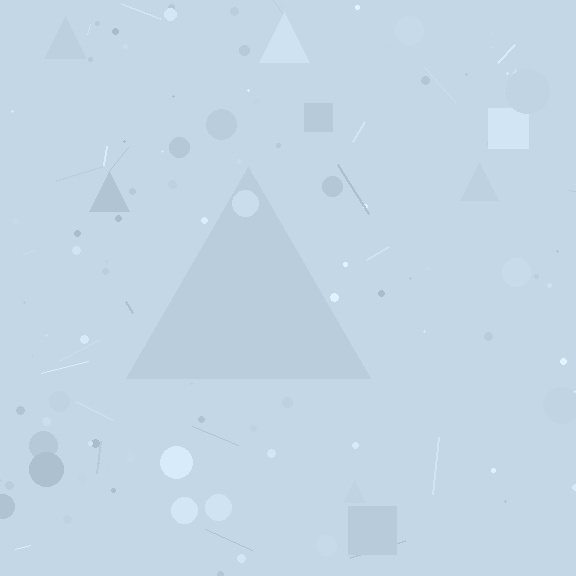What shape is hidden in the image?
A triangle is hidden in the image.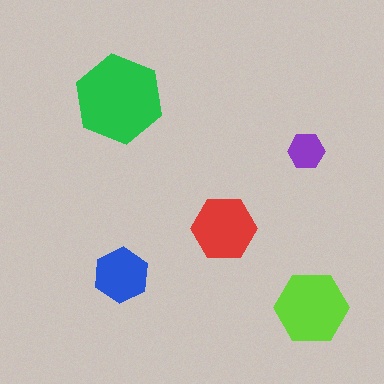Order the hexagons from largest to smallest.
the green one, the lime one, the red one, the blue one, the purple one.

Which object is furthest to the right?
The lime hexagon is rightmost.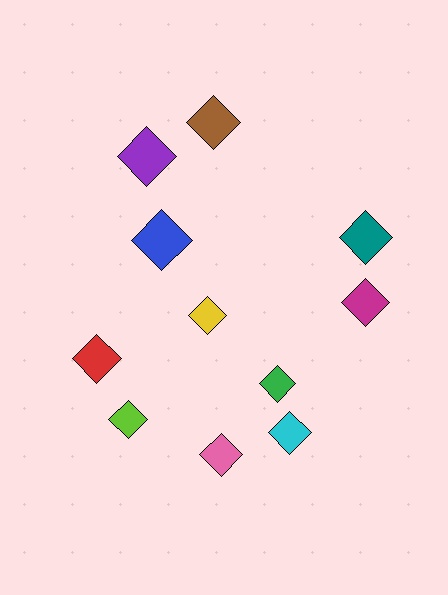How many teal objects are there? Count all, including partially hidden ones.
There is 1 teal object.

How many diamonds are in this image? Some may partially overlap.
There are 11 diamonds.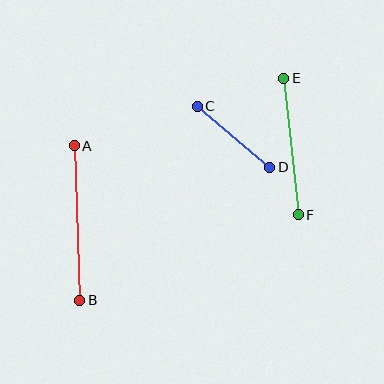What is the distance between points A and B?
The distance is approximately 155 pixels.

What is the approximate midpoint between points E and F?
The midpoint is at approximately (291, 147) pixels.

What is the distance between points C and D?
The distance is approximately 95 pixels.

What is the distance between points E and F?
The distance is approximately 137 pixels.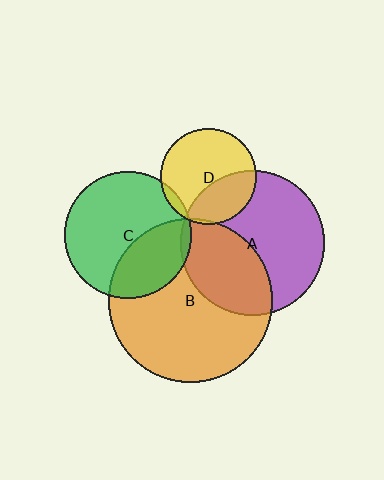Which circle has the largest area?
Circle B (orange).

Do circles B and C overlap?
Yes.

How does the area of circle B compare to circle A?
Approximately 1.3 times.